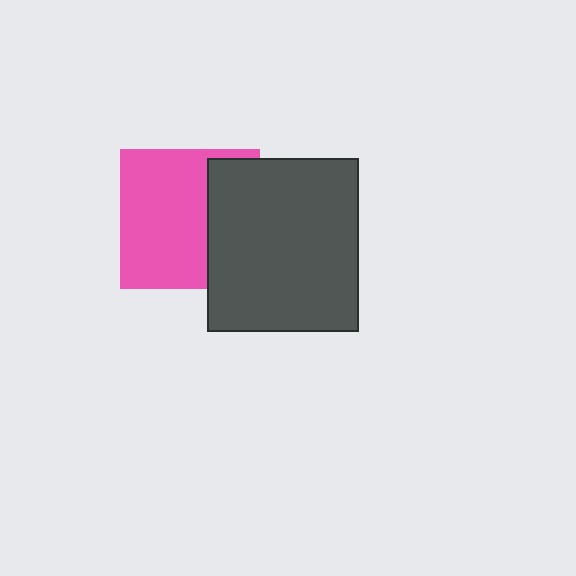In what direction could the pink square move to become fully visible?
The pink square could move left. That would shift it out from behind the dark gray rectangle entirely.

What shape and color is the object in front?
The object in front is a dark gray rectangle.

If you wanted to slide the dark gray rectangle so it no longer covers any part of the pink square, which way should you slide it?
Slide it right — that is the most direct way to separate the two shapes.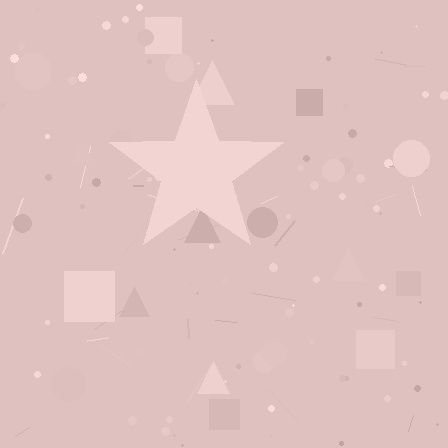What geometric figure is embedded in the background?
A star is embedded in the background.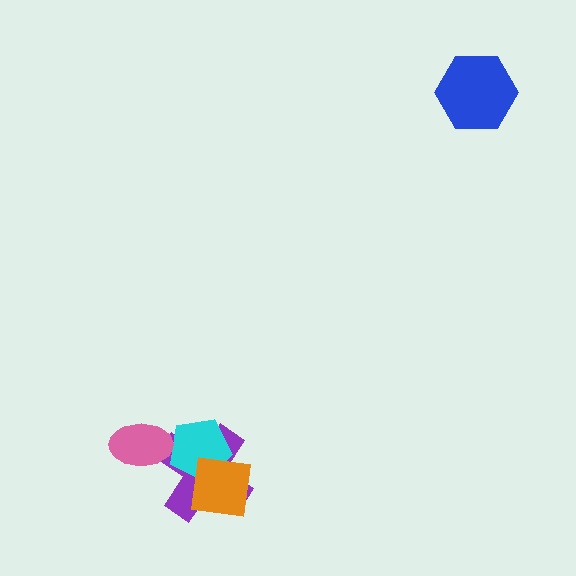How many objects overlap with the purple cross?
3 objects overlap with the purple cross.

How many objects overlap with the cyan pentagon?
3 objects overlap with the cyan pentagon.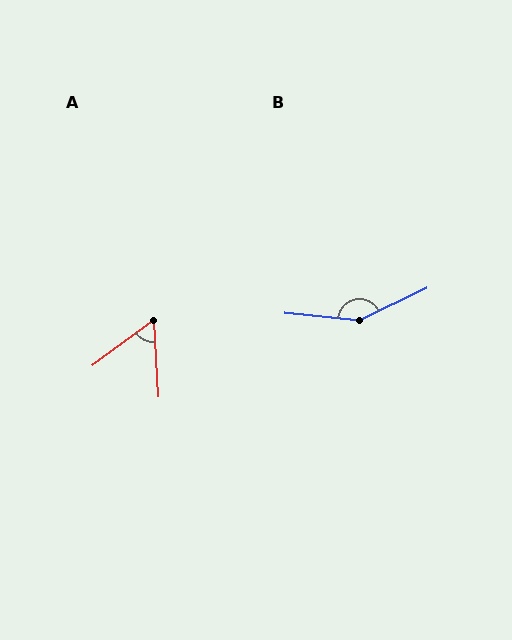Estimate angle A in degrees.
Approximately 57 degrees.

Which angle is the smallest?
A, at approximately 57 degrees.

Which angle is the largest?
B, at approximately 148 degrees.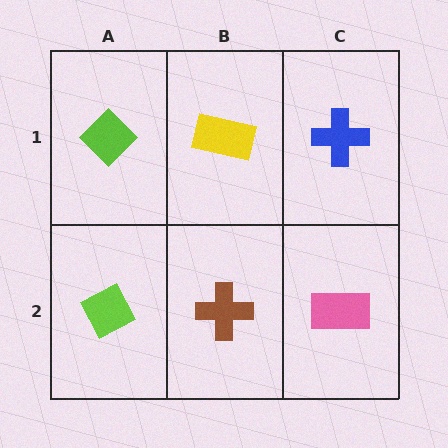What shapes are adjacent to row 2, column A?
A lime diamond (row 1, column A), a brown cross (row 2, column B).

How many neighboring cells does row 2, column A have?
2.